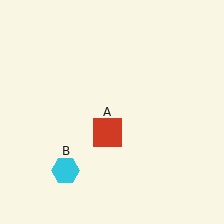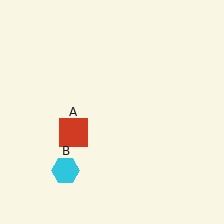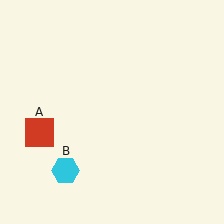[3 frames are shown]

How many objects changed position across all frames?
1 object changed position: red square (object A).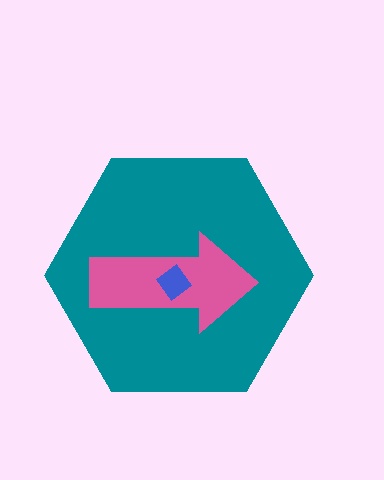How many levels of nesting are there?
3.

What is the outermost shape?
The teal hexagon.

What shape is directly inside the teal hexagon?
The pink arrow.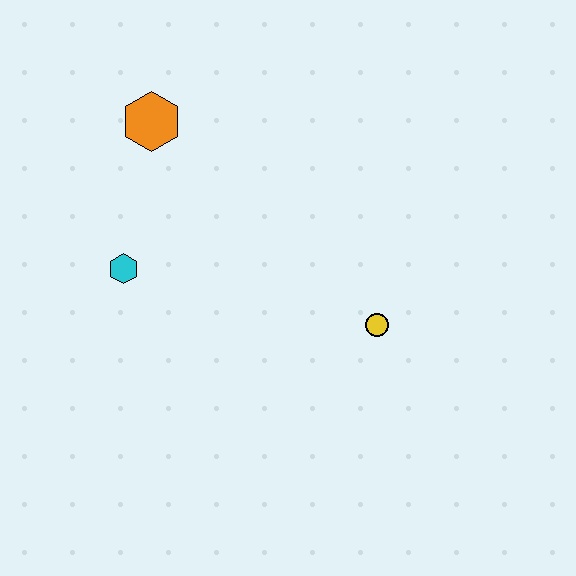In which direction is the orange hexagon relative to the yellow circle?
The orange hexagon is to the left of the yellow circle.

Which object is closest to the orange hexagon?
The cyan hexagon is closest to the orange hexagon.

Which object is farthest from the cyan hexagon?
The yellow circle is farthest from the cyan hexagon.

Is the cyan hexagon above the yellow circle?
Yes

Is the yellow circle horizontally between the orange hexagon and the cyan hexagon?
No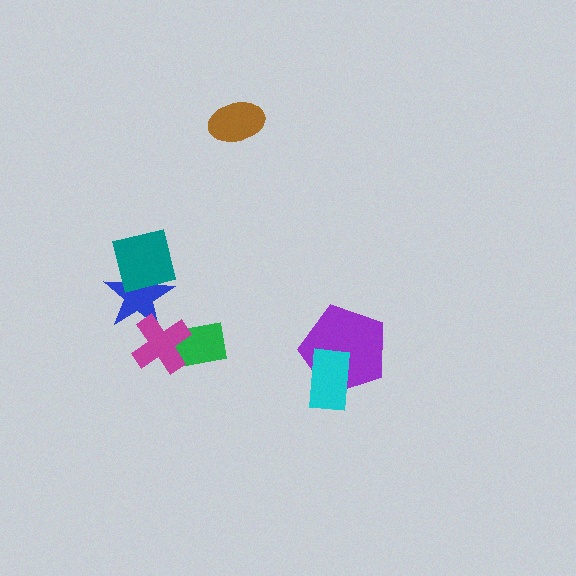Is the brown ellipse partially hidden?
No, no other shape covers it.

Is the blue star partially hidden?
Yes, it is partially covered by another shape.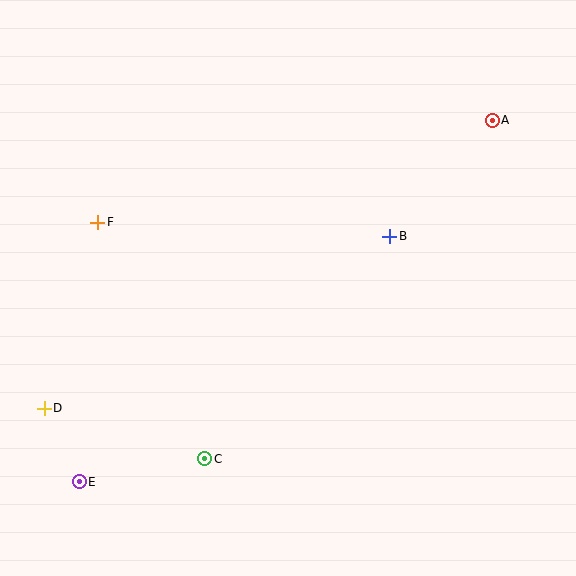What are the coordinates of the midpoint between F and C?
The midpoint between F and C is at (151, 340).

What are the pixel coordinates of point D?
Point D is at (44, 408).